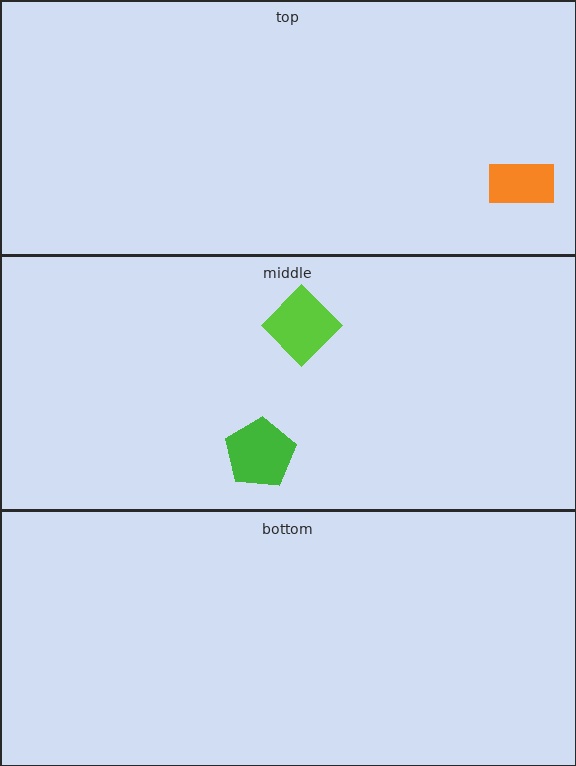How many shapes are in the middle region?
2.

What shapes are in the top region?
The orange rectangle.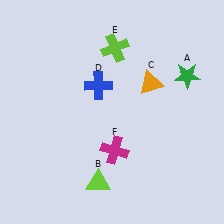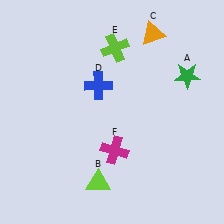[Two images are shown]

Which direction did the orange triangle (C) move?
The orange triangle (C) moved up.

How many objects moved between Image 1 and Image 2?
1 object moved between the two images.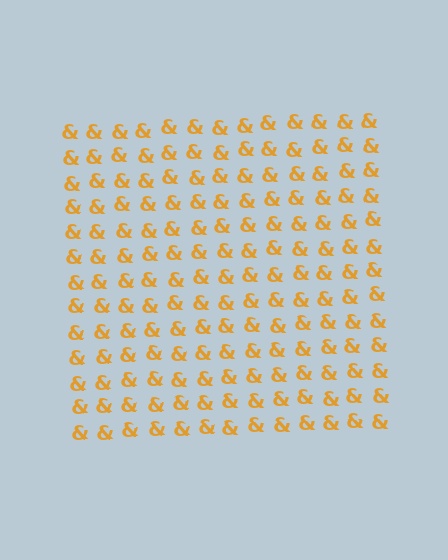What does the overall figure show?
The overall figure shows a square.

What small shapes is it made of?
It is made of small ampersands.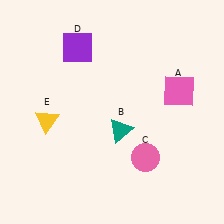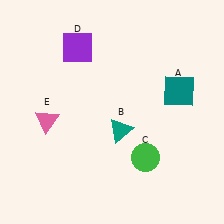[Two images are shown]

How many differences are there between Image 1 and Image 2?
There are 3 differences between the two images.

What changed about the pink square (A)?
In Image 1, A is pink. In Image 2, it changed to teal.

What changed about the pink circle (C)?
In Image 1, C is pink. In Image 2, it changed to green.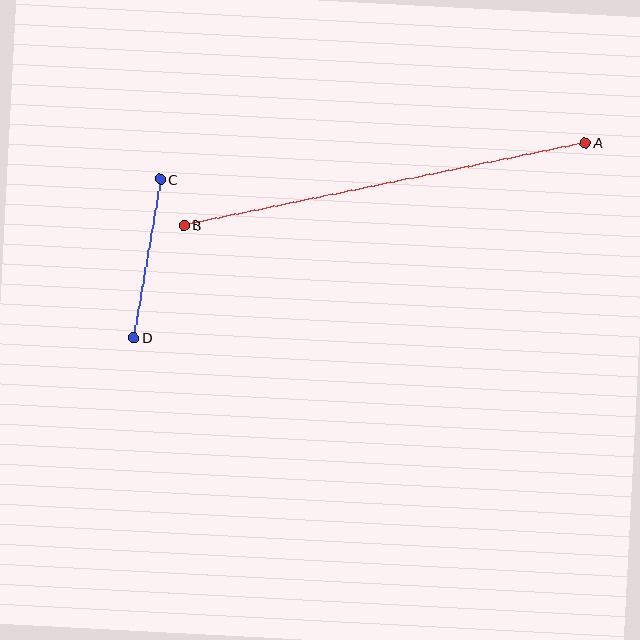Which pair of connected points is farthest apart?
Points A and B are farthest apart.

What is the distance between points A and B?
The distance is approximately 410 pixels.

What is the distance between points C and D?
The distance is approximately 160 pixels.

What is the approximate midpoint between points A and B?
The midpoint is at approximately (385, 184) pixels.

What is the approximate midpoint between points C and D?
The midpoint is at approximately (147, 259) pixels.